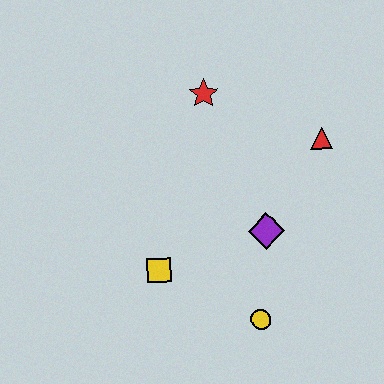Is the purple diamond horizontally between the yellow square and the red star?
No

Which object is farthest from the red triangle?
The yellow square is farthest from the red triangle.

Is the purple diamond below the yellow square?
No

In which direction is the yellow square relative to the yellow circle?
The yellow square is to the left of the yellow circle.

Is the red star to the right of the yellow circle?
No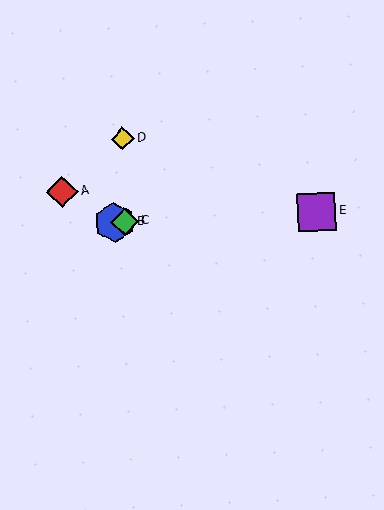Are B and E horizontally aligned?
Yes, both are at y≈222.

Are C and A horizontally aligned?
No, C is at y≈222 and A is at y≈192.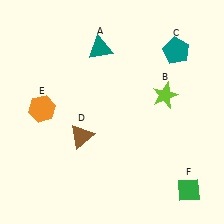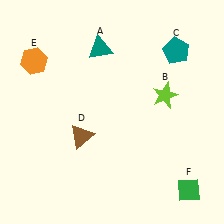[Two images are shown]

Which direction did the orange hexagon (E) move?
The orange hexagon (E) moved up.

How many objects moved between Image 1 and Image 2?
1 object moved between the two images.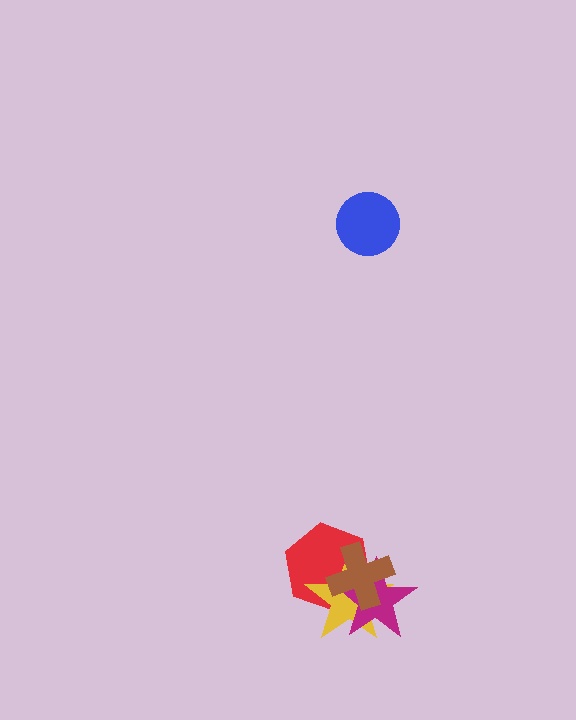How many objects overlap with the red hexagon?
3 objects overlap with the red hexagon.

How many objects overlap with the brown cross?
3 objects overlap with the brown cross.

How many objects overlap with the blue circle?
0 objects overlap with the blue circle.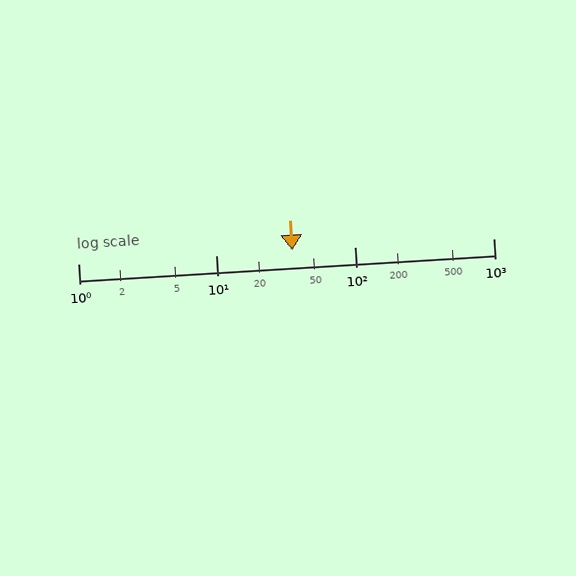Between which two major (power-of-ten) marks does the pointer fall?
The pointer is between 10 and 100.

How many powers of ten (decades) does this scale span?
The scale spans 3 decades, from 1 to 1000.